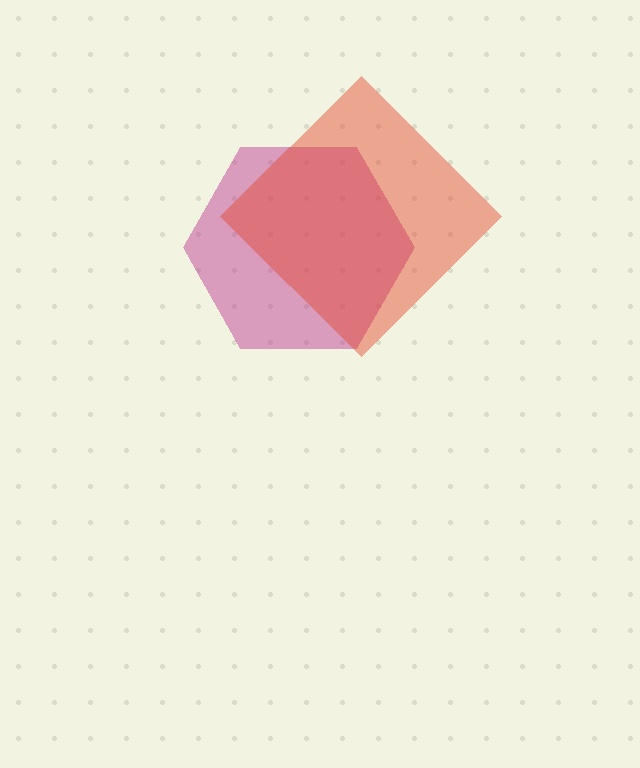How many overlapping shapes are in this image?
There are 2 overlapping shapes in the image.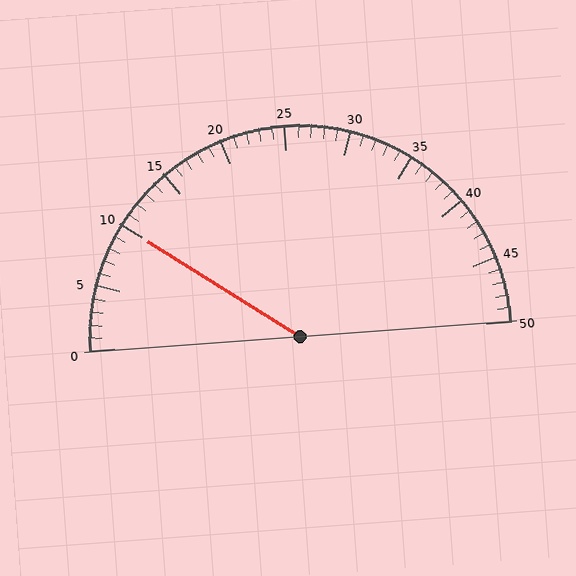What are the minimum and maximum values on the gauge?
The gauge ranges from 0 to 50.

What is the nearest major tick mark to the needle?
The nearest major tick mark is 10.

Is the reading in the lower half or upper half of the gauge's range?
The reading is in the lower half of the range (0 to 50).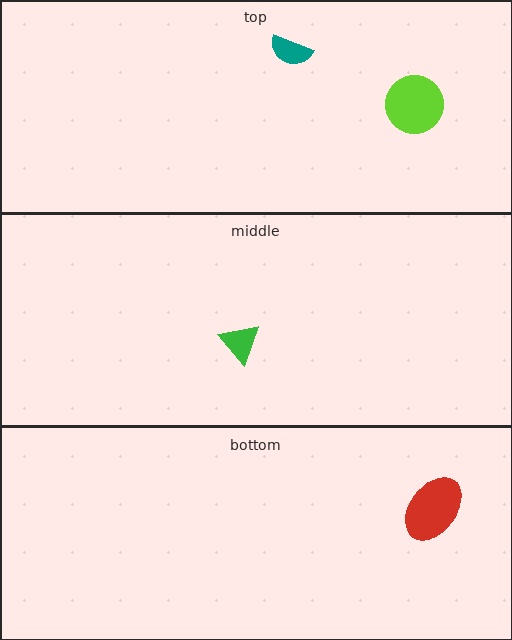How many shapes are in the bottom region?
1.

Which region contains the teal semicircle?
The top region.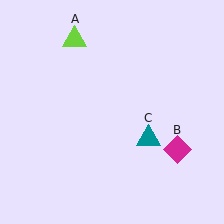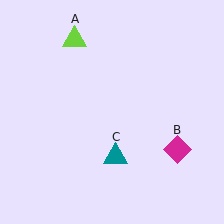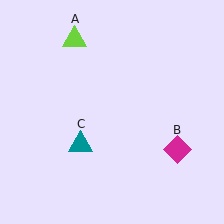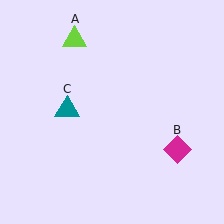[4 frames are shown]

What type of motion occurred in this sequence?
The teal triangle (object C) rotated clockwise around the center of the scene.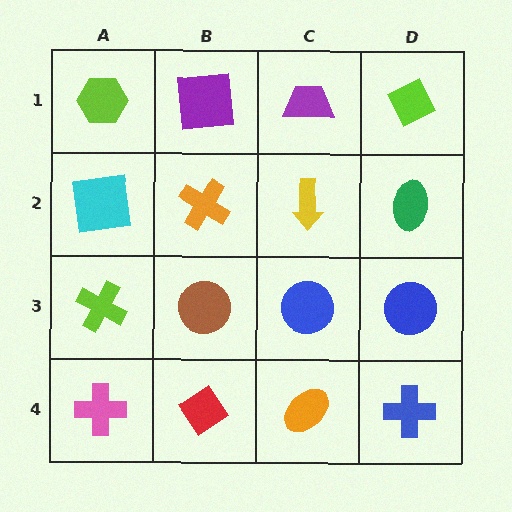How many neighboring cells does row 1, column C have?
3.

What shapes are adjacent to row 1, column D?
A green ellipse (row 2, column D), a purple trapezoid (row 1, column C).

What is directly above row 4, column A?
A lime cross.